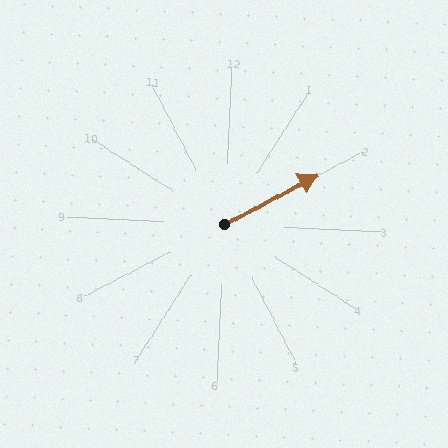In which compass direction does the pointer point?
Northeast.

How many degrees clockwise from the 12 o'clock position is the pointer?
Approximately 59 degrees.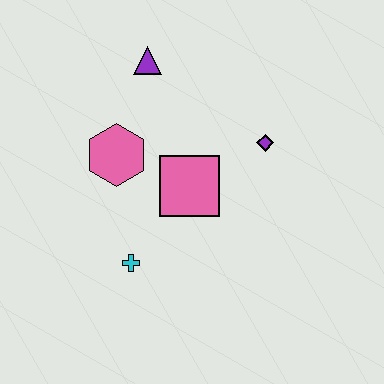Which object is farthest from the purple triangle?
The cyan cross is farthest from the purple triangle.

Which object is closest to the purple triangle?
The pink hexagon is closest to the purple triangle.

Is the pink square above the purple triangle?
No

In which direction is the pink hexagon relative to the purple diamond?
The pink hexagon is to the left of the purple diamond.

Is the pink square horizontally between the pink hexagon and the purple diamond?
Yes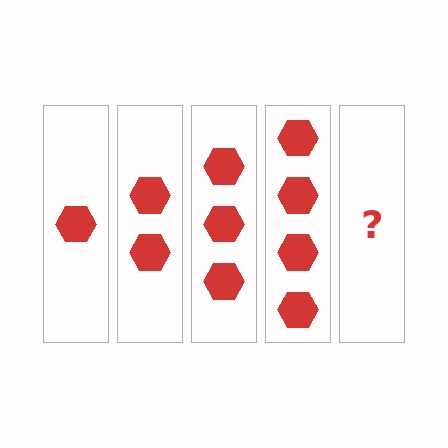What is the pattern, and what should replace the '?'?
The pattern is that each step adds one more hexagon. The '?' should be 5 hexagons.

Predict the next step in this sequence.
The next step is 5 hexagons.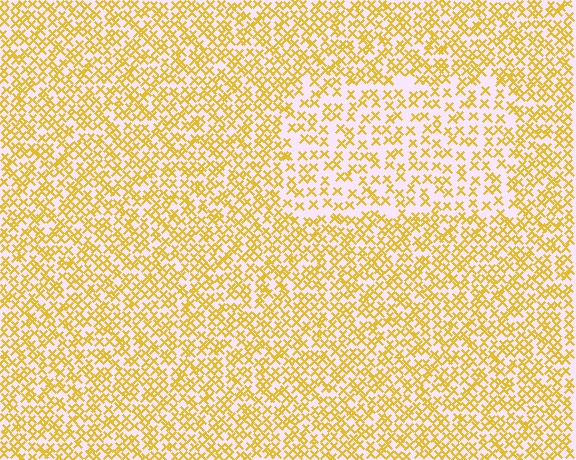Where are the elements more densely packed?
The elements are more densely packed outside the rectangle boundary.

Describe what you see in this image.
The image contains small yellow elements arranged at two different densities. A rectangle-shaped region is visible where the elements are less densely packed than the surrounding area.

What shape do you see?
I see a rectangle.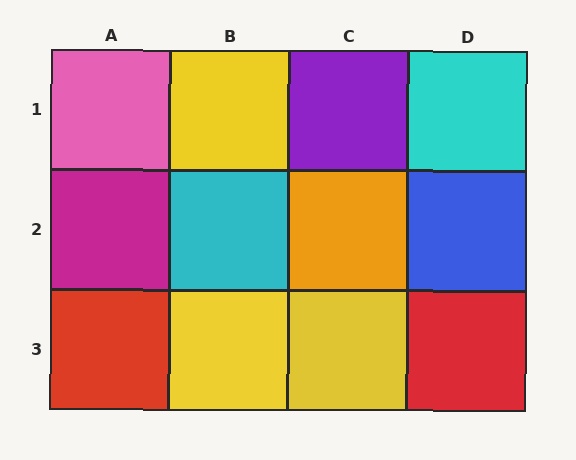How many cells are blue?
1 cell is blue.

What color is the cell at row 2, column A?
Magenta.